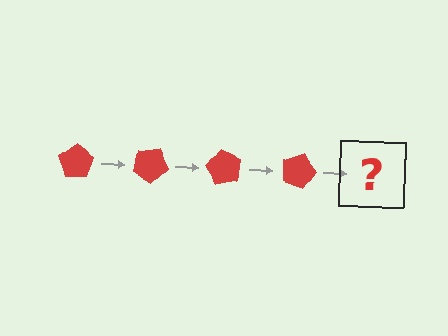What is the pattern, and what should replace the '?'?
The pattern is that the pentagon rotates 30 degrees each step. The '?' should be a red pentagon rotated 120 degrees.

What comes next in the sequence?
The next element should be a red pentagon rotated 120 degrees.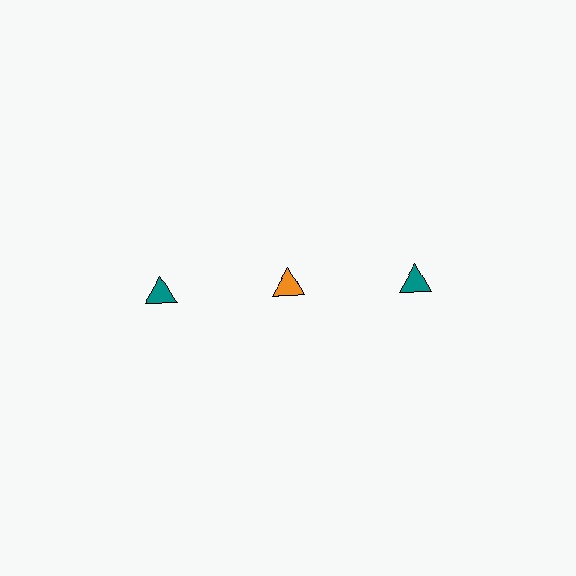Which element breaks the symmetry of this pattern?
The orange triangle in the top row, second from left column breaks the symmetry. All other shapes are teal triangles.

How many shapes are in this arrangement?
There are 3 shapes arranged in a grid pattern.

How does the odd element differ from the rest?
It has a different color: orange instead of teal.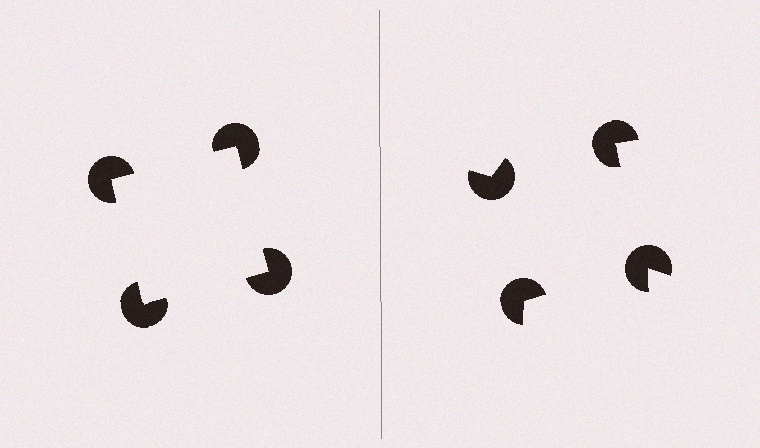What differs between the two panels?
The pac-man discs are positioned identically on both sides; only the wedge orientations differ. On the left they align to a square; on the right they are misaligned.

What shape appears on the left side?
An illusory square.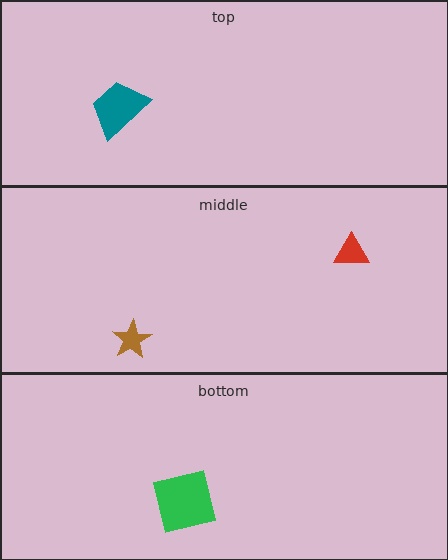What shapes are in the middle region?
The brown star, the red triangle.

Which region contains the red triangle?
The middle region.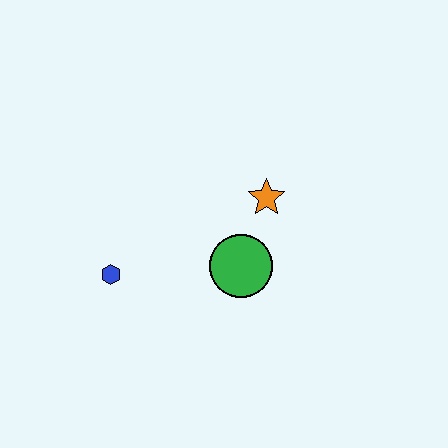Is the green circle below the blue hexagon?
No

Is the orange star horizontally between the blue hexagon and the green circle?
No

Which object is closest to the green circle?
The orange star is closest to the green circle.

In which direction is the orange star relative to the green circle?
The orange star is above the green circle.